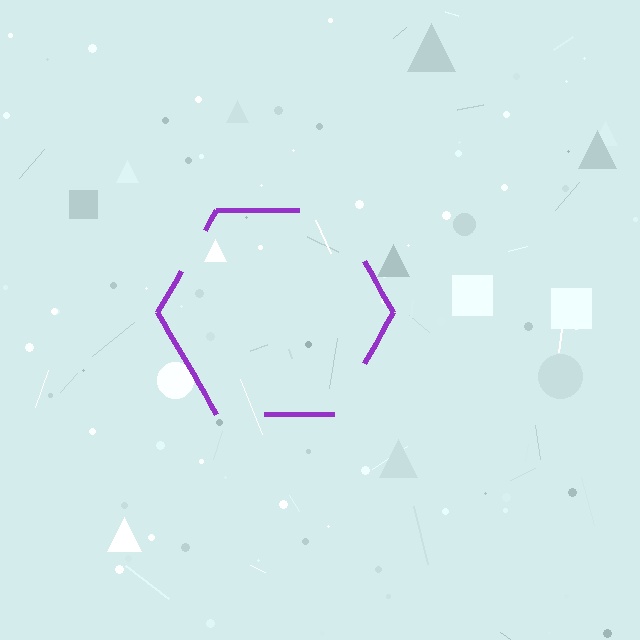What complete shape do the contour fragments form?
The contour fragments form a hexagon.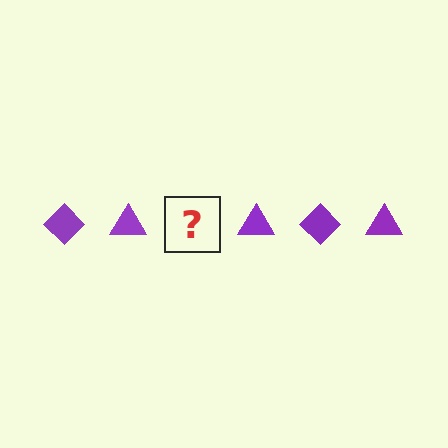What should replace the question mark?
The question mark should be replaced with a purple diamond.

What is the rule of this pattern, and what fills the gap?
The rule is that the pattern cycles through diamond, triangle shapes in purple. The gap should be filled with a purple diamond.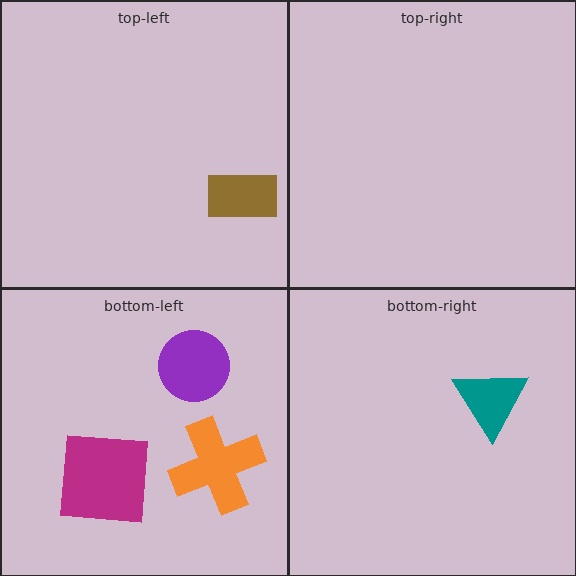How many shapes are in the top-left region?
1.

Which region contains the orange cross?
The bottom-left region.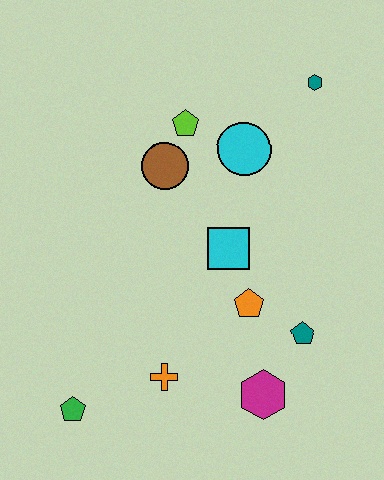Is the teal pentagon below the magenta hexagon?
No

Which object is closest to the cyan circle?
The lime pentagon is closest to the cyan circle.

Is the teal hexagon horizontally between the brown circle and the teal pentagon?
No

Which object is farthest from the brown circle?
The green pentagon is farthest from the brown circle.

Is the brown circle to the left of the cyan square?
Yes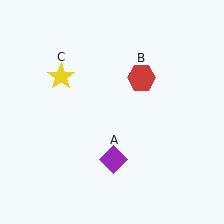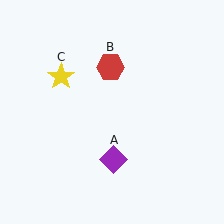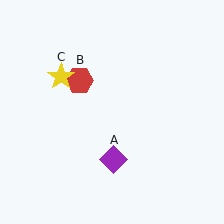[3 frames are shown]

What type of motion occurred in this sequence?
The red hexagon (object B) rotated counterclockwise around the center of the scene.